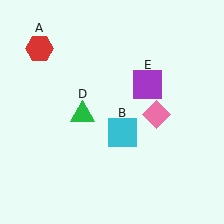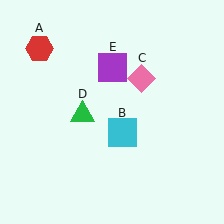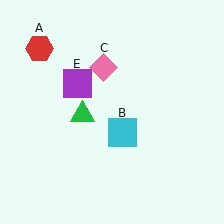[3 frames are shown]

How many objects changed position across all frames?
2 objects changed position: pink diamond (object C), purple square (object E).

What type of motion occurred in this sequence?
The pink diamond (object C), purple square (object E) rotated counterclockwise around the center of the scene.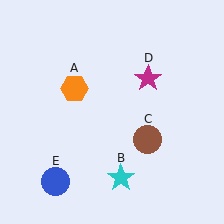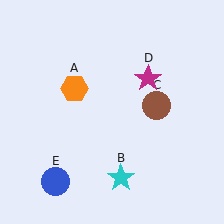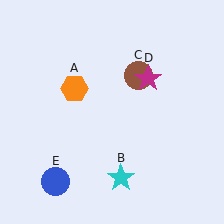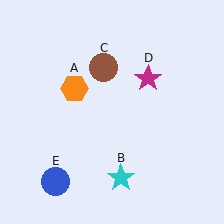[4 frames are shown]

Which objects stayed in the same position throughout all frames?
Orange hexagon (object A) and cyan star (object B) and magenta star (object D) and blue circle (object E) remained stationary.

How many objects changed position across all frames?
1 object changed position: brown circle (object C).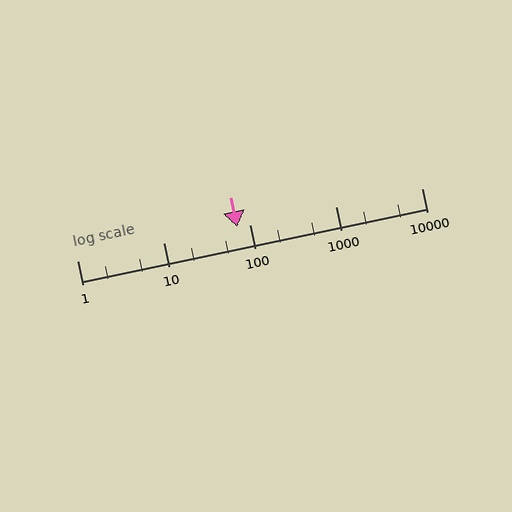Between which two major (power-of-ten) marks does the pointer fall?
The pointer is between 10 and 100.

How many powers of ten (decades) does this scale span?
The scale spans 4 decades, from 1 to 10000.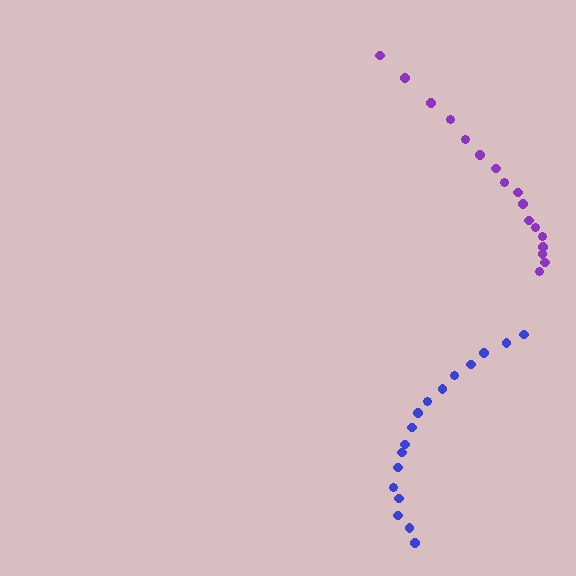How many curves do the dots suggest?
There are 2 distinct paths.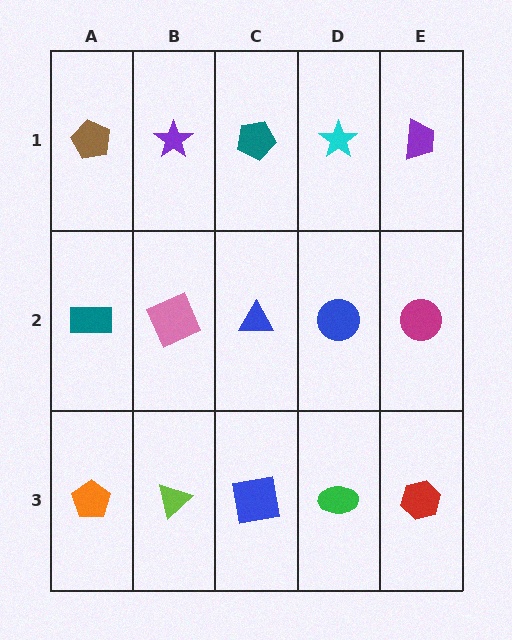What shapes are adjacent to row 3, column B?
A pink square (row 2, column B), an orange pentagon (row 3, column A), a blue square (row 3, column C).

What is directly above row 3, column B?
A pink square.